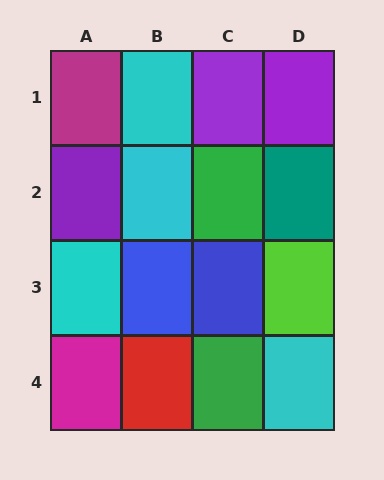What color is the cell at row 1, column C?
Purple.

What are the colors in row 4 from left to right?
Magenta, red, green, cyan.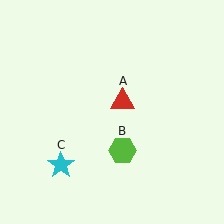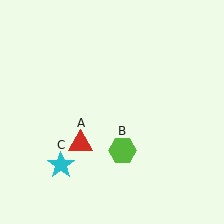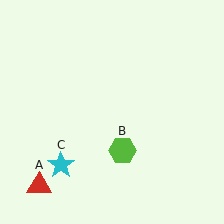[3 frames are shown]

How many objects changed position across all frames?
1 object changed position: red triangle (object A).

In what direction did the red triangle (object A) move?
The red triangle (object A) moved down and to the left.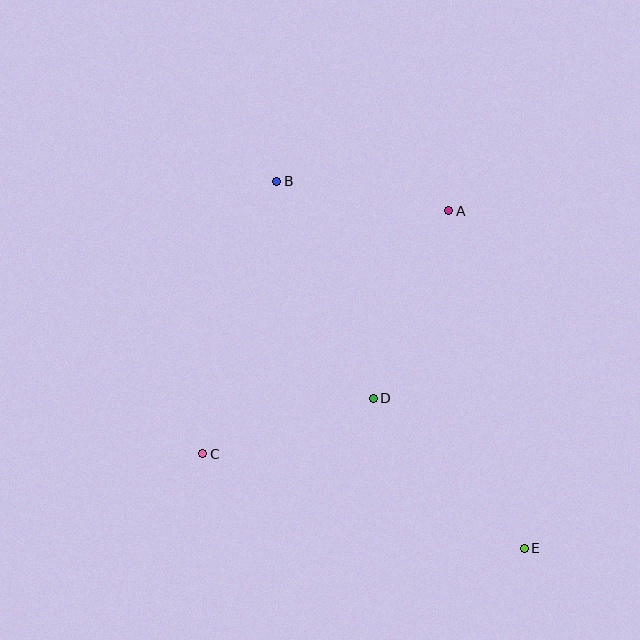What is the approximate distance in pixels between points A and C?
The distance between A and C is approximately 346 pixels.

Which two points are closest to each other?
Points A and B are closest to each other.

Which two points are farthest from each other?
Points B and E are farthest from each other.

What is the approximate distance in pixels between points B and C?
The distance between B and C is approximately 282 pixels.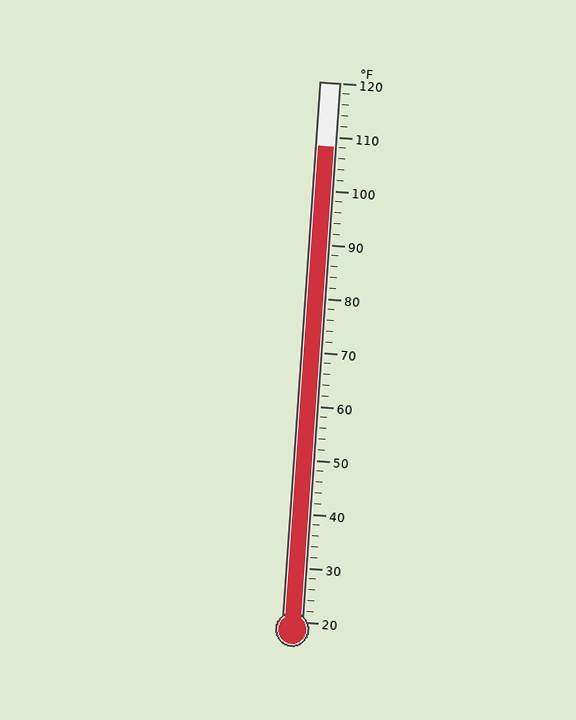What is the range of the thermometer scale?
The thermometer scale ranges from 20°F to 120°F.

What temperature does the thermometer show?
The thermometer shows approximately 108°F.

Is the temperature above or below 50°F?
The temperature is above 50°F.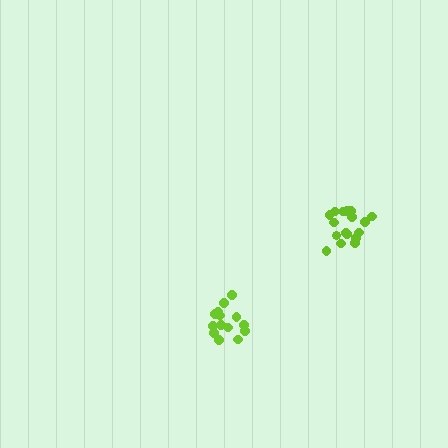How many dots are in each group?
Group 1: 15 dots, Group 2: 17 dots (32 total).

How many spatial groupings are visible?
There are 2 spatial groupings.